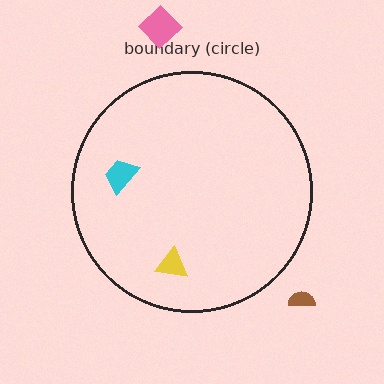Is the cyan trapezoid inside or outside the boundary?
Inside.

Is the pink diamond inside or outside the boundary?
Outside.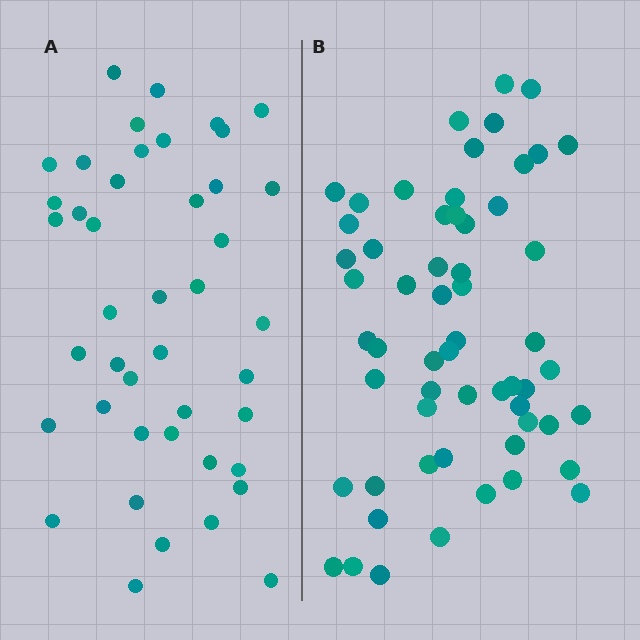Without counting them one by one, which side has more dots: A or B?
Region B (the right region) has more dots.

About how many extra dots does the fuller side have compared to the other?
Region B has approximately 15 more dots than region A.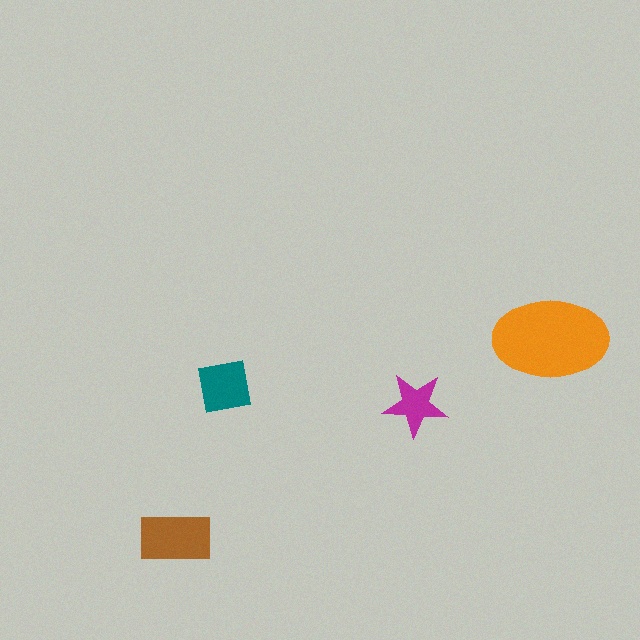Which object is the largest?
The orange ellipse.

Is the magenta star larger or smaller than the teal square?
Smaller.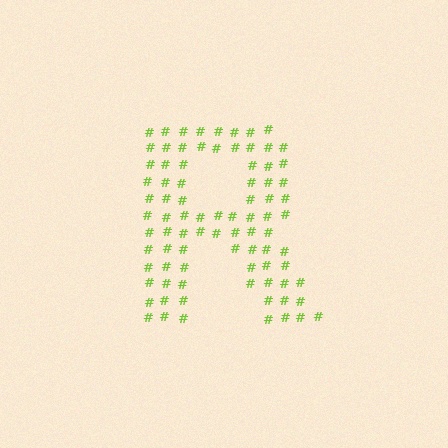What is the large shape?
The large shape is the letter R.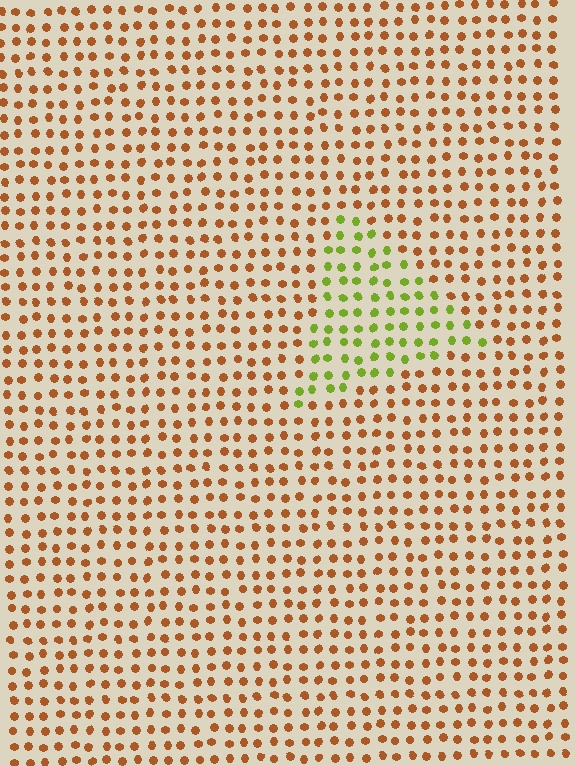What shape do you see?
I see a triangle.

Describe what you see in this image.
The image is filled with small brown elements in a uniform arrangement. A triangle-shaped region is visible where the elements are tinted to a slightly different hue, forming a subtle color boundary.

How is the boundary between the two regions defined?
The boundary is defined purely by a slight shift in hue (about 62 degrees). Spacing, size, and orientation are identical on both sides.